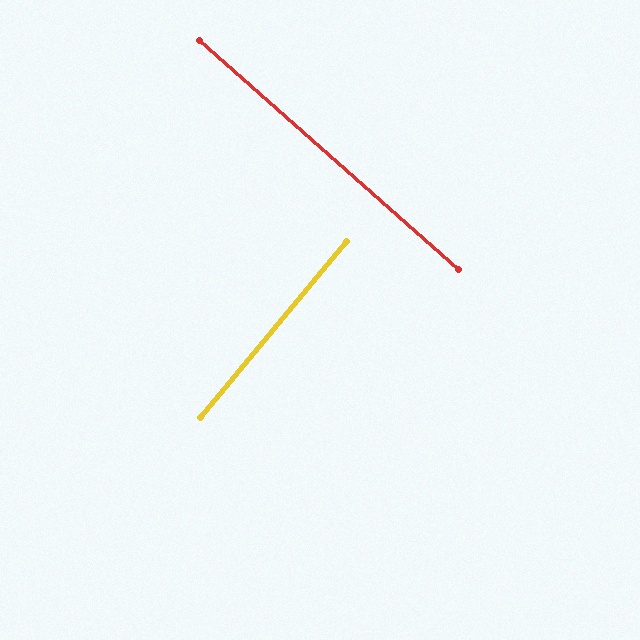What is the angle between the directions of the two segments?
Approximately 88 degrees.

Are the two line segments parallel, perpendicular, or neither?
Perpendicular — they meet at approximately 88°.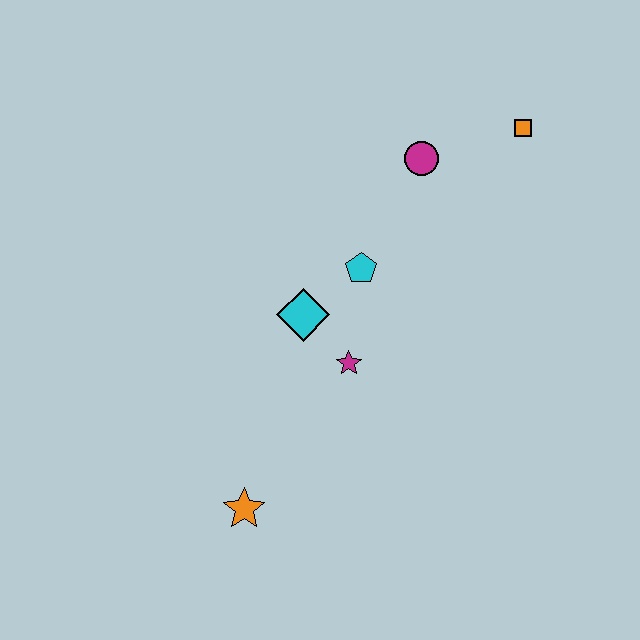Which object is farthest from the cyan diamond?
The orange square is farthest from the cyan diamond.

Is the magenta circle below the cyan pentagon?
No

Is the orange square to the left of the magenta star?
No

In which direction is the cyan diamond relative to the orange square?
The cyan diamond is to the left of the orange square.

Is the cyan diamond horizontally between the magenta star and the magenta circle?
No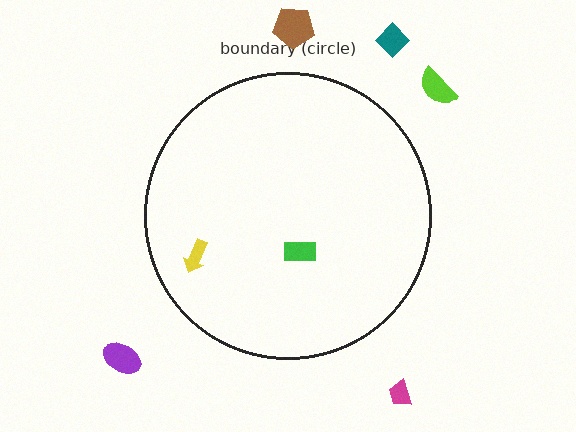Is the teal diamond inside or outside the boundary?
Outside.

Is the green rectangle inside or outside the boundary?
Inside.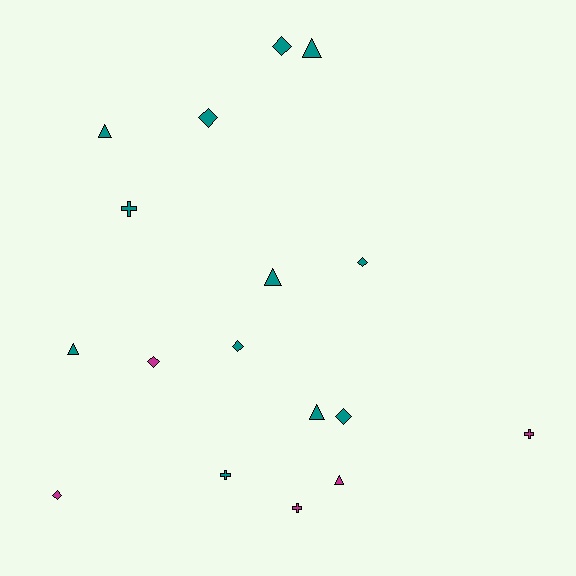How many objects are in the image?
There are 17 objects.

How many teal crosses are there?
There are 2 teal crosses.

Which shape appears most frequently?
Diamond, with 7 objects.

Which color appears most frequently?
Teal, with 12 objects.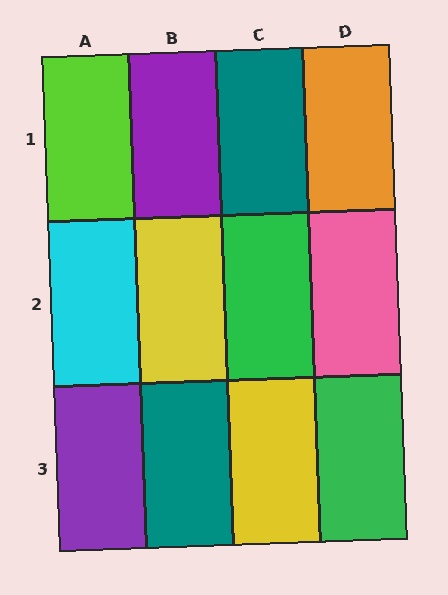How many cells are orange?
1 cell is orange.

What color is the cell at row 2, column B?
Yellow.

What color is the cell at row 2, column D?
Pink.